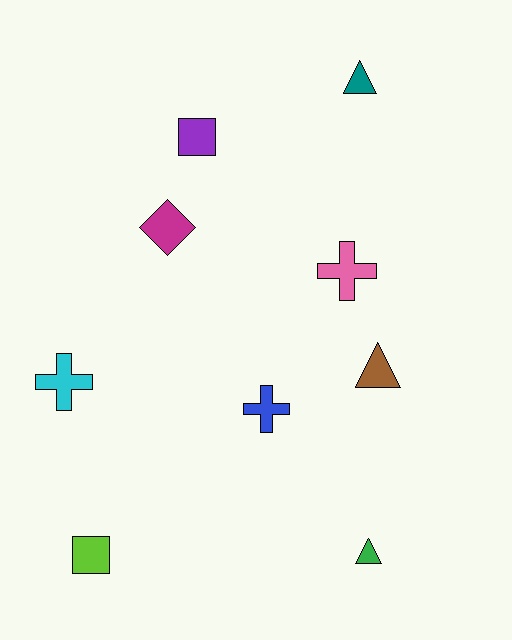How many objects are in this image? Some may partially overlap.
There are 9 objects.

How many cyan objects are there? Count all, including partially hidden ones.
There is 1 cyan object.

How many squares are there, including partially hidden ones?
There are 2 squares.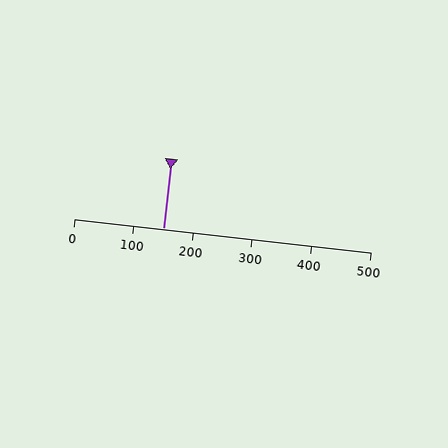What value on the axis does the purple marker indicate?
The marker indicates approximately 150.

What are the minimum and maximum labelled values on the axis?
The axis runs from 0 to 500.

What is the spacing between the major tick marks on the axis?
The major ticks are spaced 100 apart.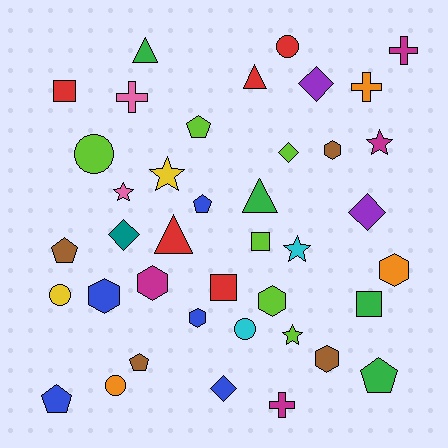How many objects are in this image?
There are 40 objects.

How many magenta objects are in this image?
There are 4 magenta objects.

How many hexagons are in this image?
There are 7 hexagons.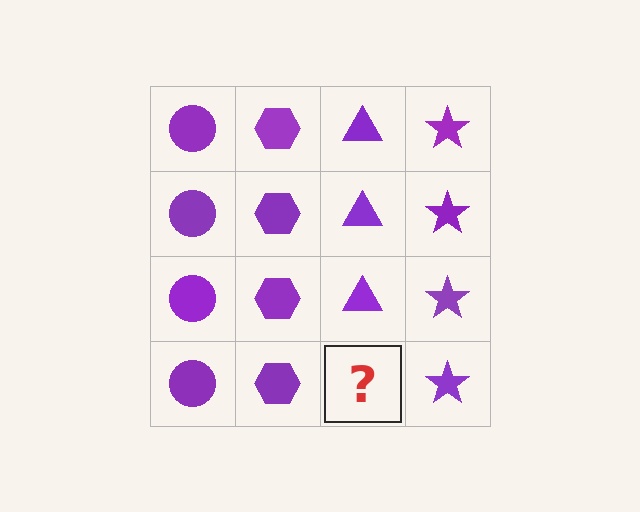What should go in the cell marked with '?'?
The missing cell should contain a purple triangle.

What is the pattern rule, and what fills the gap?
The rule is that each column has a consistent shape. The gap should be filled with a purple triangle.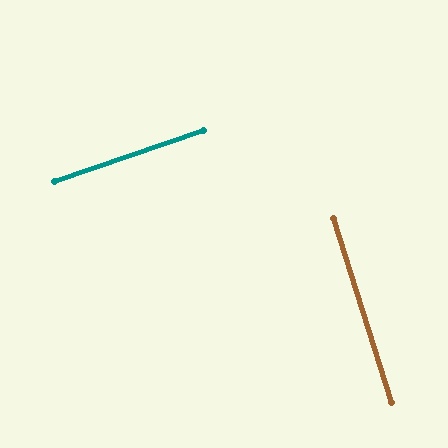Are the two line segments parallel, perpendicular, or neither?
Perpendicular — they meet at approximately 88°.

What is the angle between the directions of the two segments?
Approximately 88 degrees.